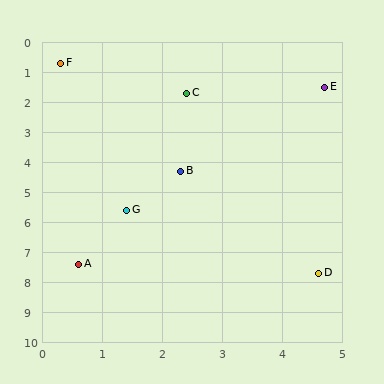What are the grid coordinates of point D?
Point D is at approximately (4.6, 7.7).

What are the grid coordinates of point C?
Point C is at approximately (2.4, 1.7).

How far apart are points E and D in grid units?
Points E and D are about 6.2 grid units apart.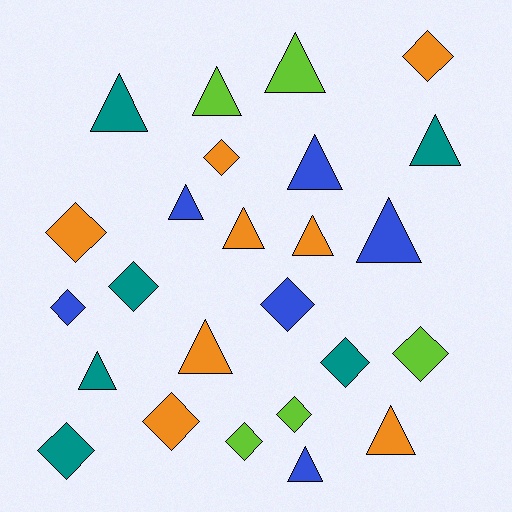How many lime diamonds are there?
There are 3 lime diamonds.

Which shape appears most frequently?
Triangle, with 13 objects.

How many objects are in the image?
There are 25 objects.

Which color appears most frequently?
Orange, with 8 objects.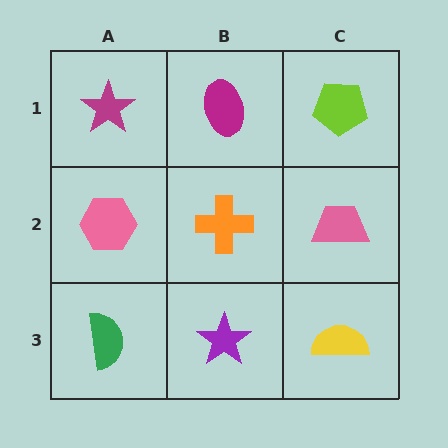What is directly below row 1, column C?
A pink trapezoid.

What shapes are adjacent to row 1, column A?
A pink hexagon (row 2, column A), a magenta ellipse (row 1, column B).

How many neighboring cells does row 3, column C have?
2.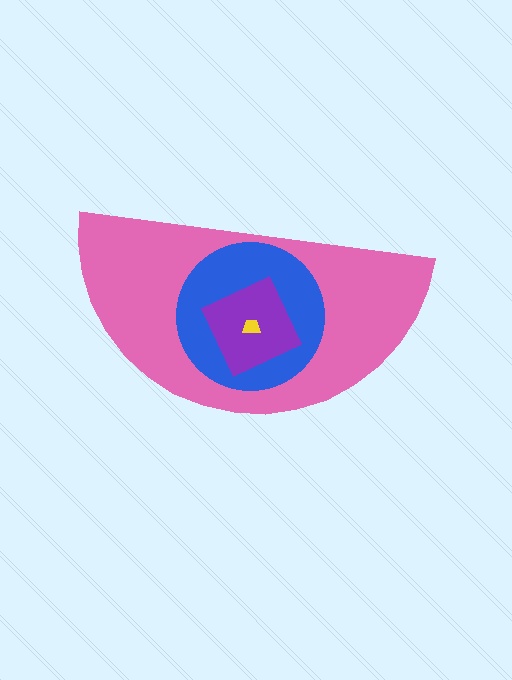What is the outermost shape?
The pink semicircle.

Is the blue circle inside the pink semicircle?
Yes.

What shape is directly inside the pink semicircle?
The blue circle.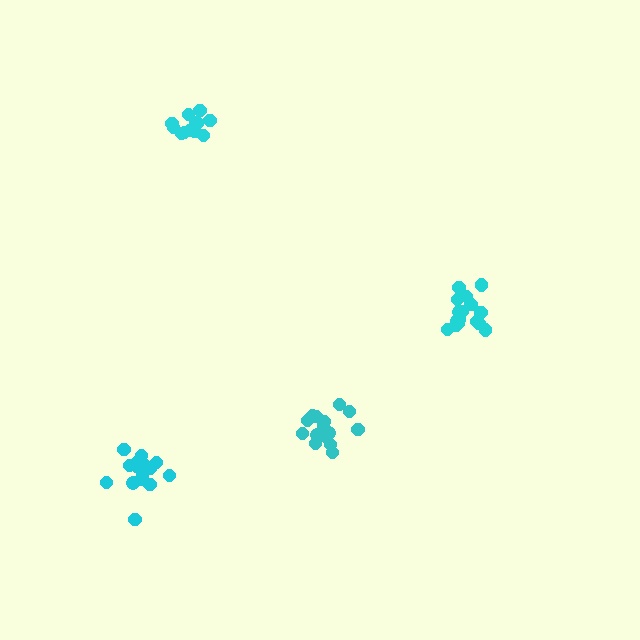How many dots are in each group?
Group 1: 16 dots, Group 2: 12 dots, Group 3: 16 dots, Group 4: 16 dots (60 total).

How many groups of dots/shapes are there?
There are 4 groups.